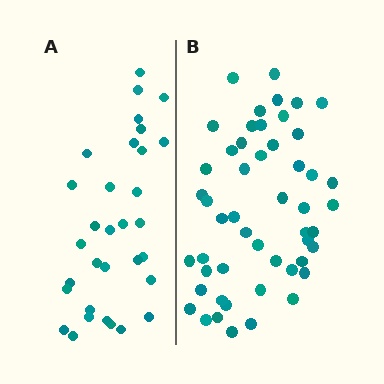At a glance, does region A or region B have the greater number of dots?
Region B (the right region) has more dots.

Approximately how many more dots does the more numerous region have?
Region B has approximately 20 more dots than region A.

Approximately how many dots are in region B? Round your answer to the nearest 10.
About 50 dots. (The exact count is 51, which rounds to 50.)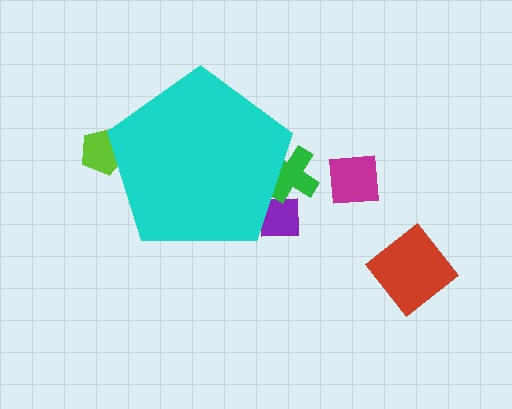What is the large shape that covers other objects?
A cyan pentagon.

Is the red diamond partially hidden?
No, the red diamond is fully visible.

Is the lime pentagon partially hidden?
Yes, the lime pentagon is partially hidden behind the cyan pentagon.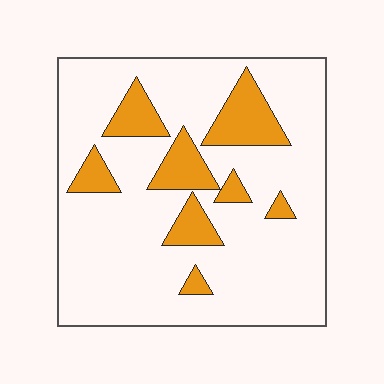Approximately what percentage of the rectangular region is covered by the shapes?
Approximately 20%.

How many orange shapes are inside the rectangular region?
8.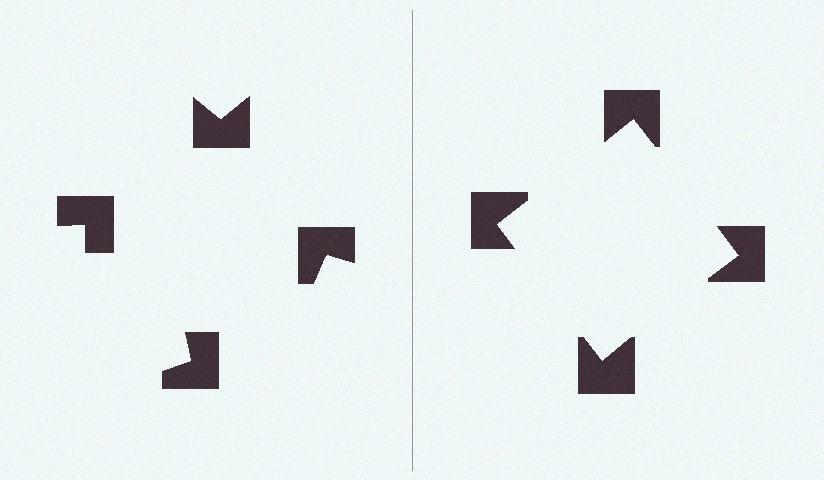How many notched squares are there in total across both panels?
8 — 4 on each side.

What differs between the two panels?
The notched squares are positioned identically on both sides; only the wedge orientations differ. On the right they align to a square; on the left they are misaligned.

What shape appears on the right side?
An illusory square.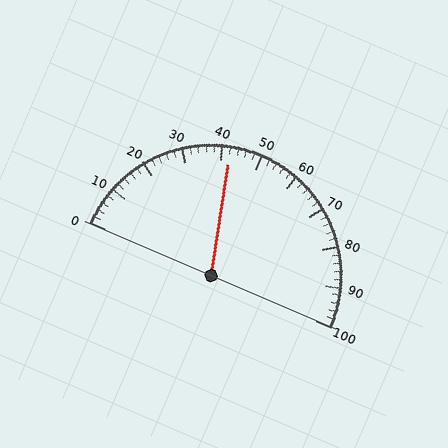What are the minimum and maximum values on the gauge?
The gauge ranges from 0 to 100.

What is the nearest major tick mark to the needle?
The nearest major tick mark is 40.